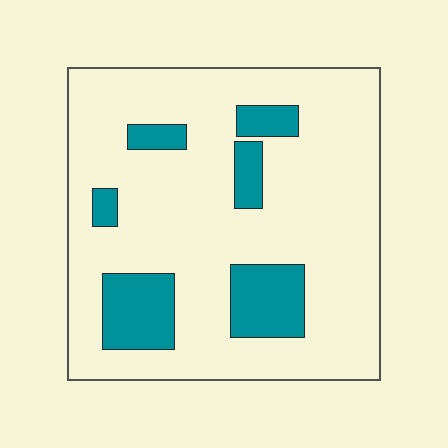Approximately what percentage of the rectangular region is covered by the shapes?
Approximately 20%.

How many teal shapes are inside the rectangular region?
6.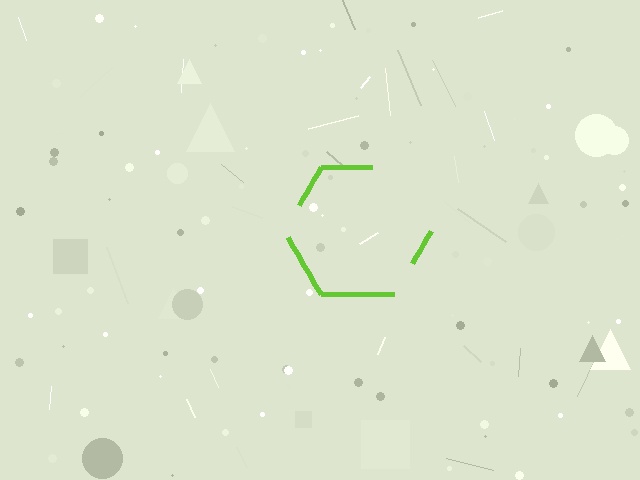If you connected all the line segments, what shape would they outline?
They would outline a hexagon.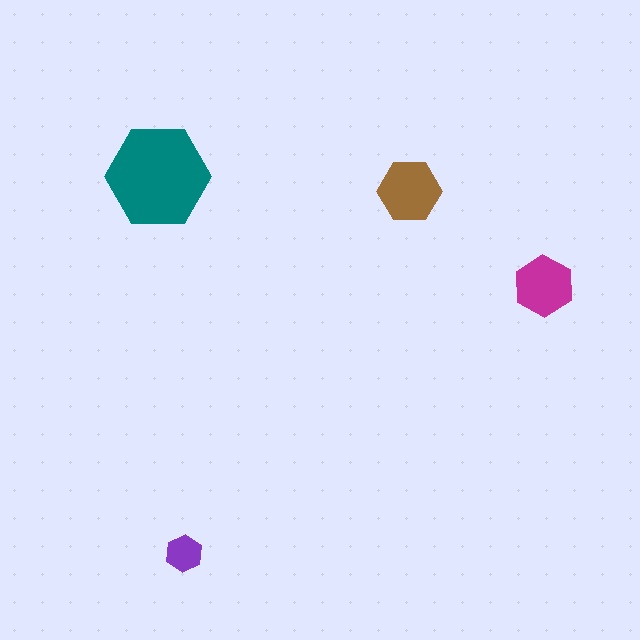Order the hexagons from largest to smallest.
the teal one, the brown one, the magenta one, the purple one.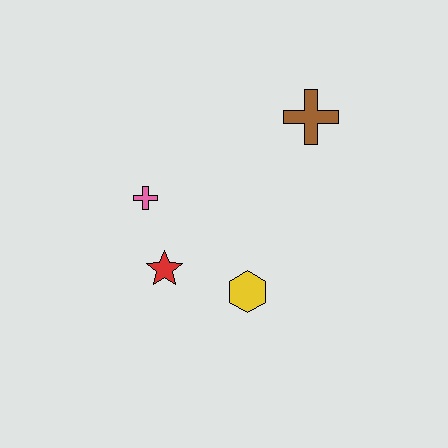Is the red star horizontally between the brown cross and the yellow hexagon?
No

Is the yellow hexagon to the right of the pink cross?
Yes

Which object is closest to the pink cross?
The red star is closest to the pink cross.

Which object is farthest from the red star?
The brown cross is farthest from the red star.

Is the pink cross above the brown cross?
No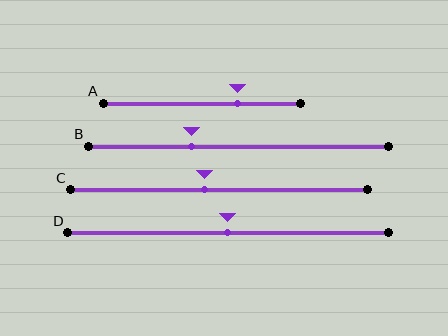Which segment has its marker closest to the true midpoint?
Segment D has its marker closest to the true midpoint.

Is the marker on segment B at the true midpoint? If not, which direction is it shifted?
No, the marker on segment B is shifted to the left by about 16% of the segment length.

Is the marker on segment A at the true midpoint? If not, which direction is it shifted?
No, the marker on segment A is shifted to the right by about 18% of the segment length.